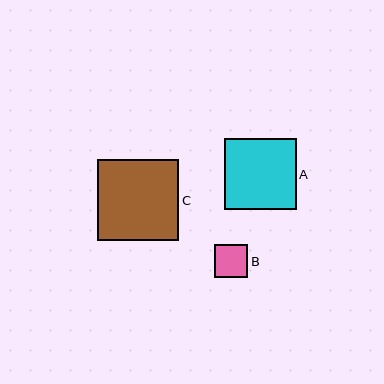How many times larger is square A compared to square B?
Square A is approximately 2.2 times the size of square B.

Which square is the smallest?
Square B is the smallest with a size of approximately 33 pixels.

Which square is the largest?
Square C is the largest with a size of approximately 82 pixels.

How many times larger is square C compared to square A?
Square C is approximately 1.1 times the size of square A.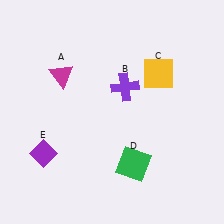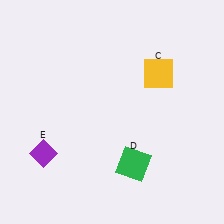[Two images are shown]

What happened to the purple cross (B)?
The purple cross (B) was removed in Image 2. It was in the top-right area of Image 1.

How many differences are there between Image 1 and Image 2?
There are 2 differences between the two images.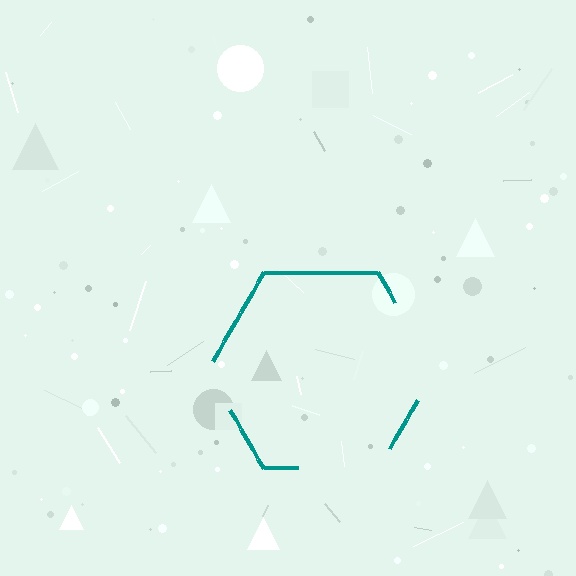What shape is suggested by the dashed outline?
The dashed outline suggests a hexagon.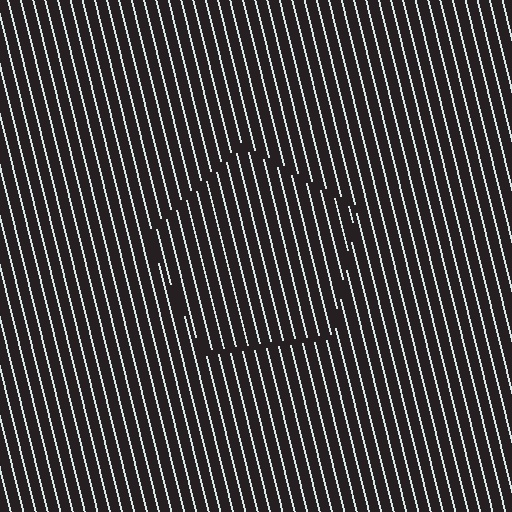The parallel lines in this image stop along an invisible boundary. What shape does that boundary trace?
An illusory pentagon. The interior of the shape contains the same grating, shifted by half a period — the contour is defined by the phase discontinuity where line-ends from the inner and outer gratings abut.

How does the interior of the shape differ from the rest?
The interior of the shape contains the same grating, shifted by half a period — the contour is defined by the phase discontinuity where line-ends from the inner and outer gratings abut.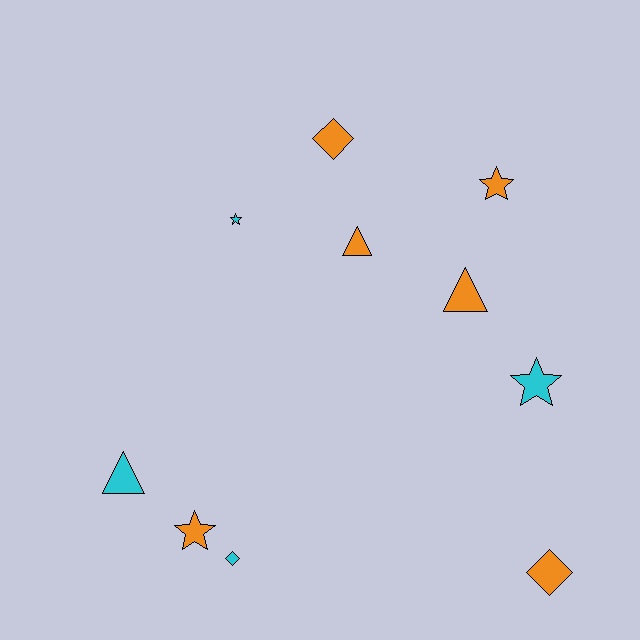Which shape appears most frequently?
Star, with 4 objects.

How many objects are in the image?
There are 10 objects.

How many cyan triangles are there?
There is 1 cyan triangle.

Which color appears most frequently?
Orange, with 6 objects.